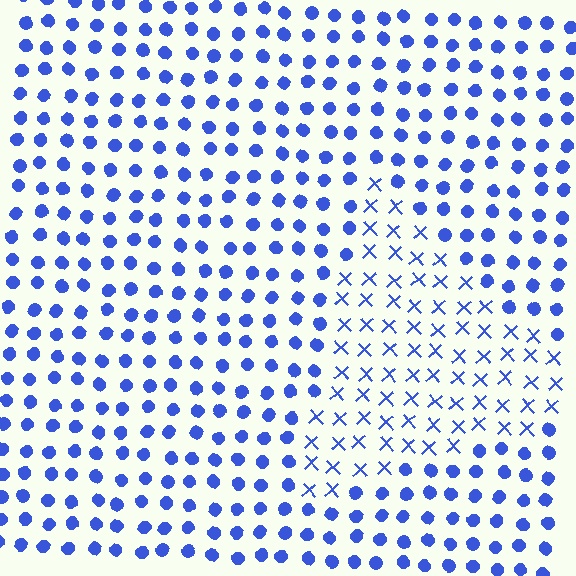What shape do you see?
I see a triangle.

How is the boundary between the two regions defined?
The boundary is defined by a change in element shape: X marks inside vs. circles outside. All elements share the same color and spacing.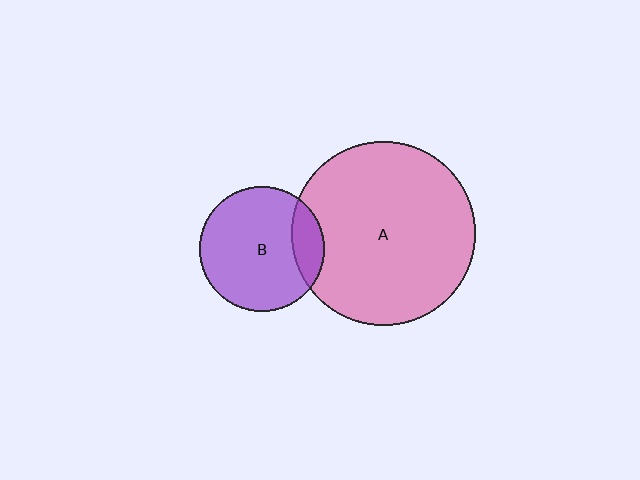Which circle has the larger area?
Circle A (pink).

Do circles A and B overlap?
Yes.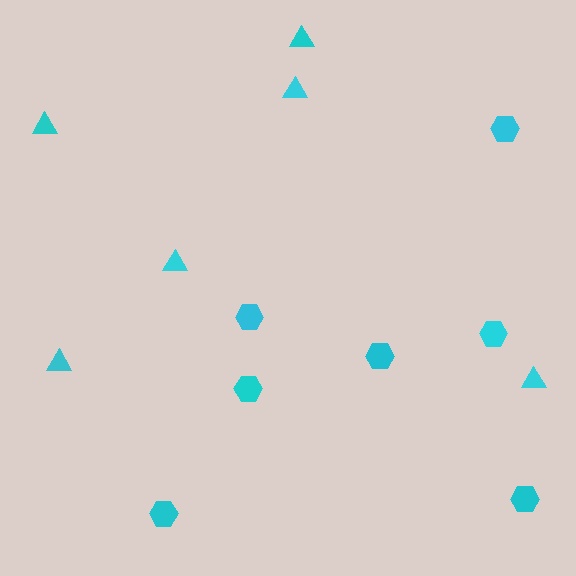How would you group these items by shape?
There are 2 groups: one group of hexagons (7) and one group of triangles (6).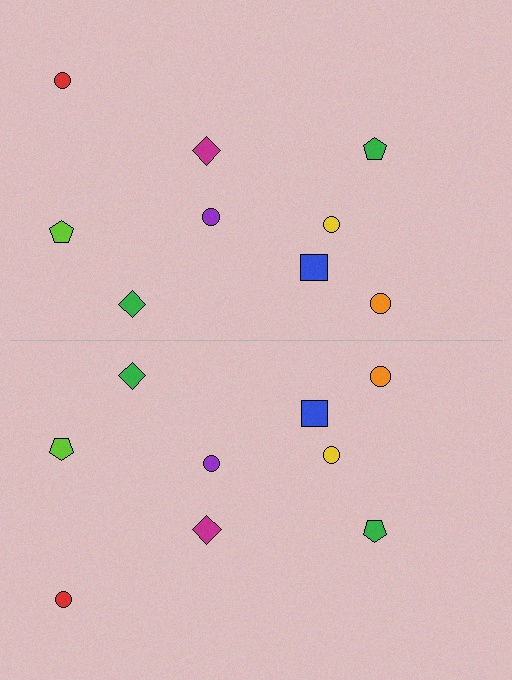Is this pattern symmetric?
Yes, this pattern has bilateral (reflection) symmetry.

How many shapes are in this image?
There are 18 shapes in this image.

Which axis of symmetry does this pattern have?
The pattern has a horizontal axis of symmetry running through the center of the image.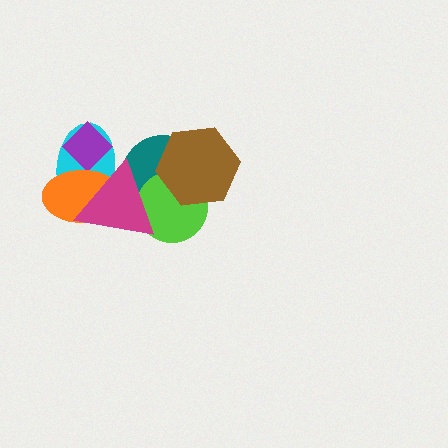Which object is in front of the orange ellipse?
The magenta triangle is in front of the orange ellipse.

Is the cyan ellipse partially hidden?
Yes, it is partially covered by another shape.